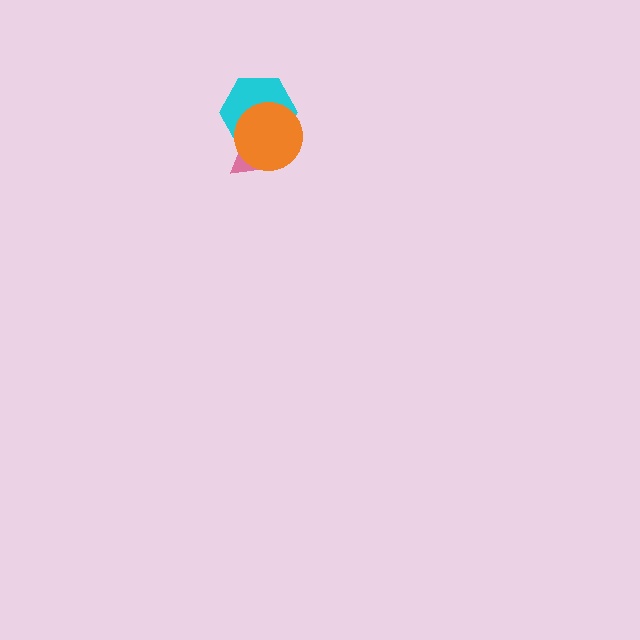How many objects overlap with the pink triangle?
2 objects overlap with the pink triangle.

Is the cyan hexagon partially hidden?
Yes, it is partially covered by another shape.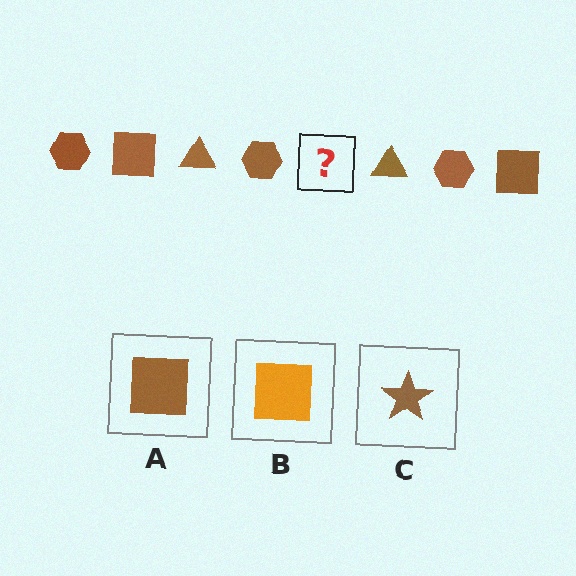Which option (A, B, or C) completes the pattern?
A.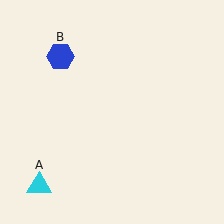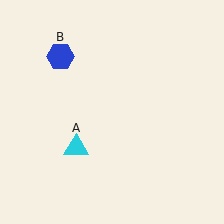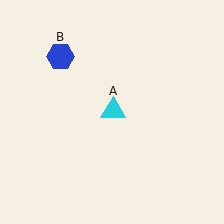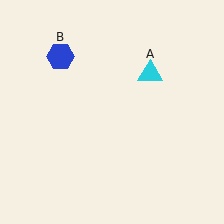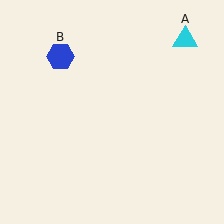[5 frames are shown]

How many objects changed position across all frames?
1 object changed position: cyan triangle (object A).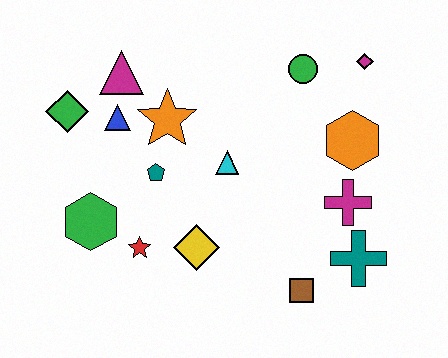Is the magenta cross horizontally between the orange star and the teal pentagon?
No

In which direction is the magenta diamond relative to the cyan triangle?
The magenta diamond is to the right of the cyan triangle.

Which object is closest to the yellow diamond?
The red star is closest to the yellow diamond.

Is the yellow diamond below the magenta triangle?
Yes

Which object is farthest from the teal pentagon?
The magenta diamond is farthest from the teal pentagon.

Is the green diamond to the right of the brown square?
No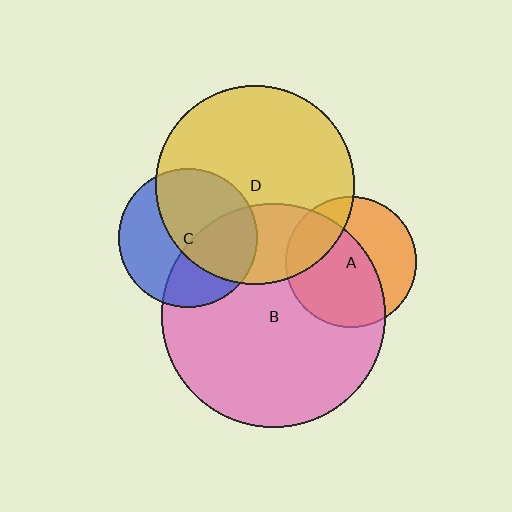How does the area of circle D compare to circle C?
Approximately 2.1 times.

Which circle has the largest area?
Circle B (pink).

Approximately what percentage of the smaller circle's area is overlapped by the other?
Approximately 60%.